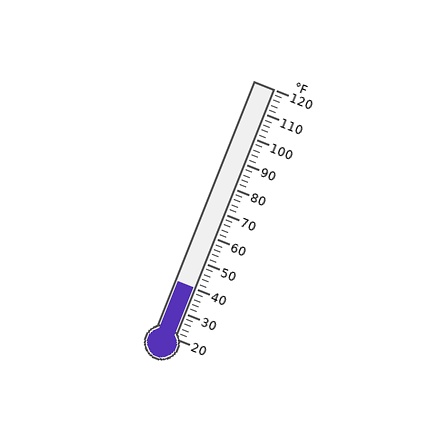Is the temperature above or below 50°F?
The temperature is below 50°F.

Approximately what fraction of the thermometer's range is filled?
The thermometer is filled to approximately 20% of its range.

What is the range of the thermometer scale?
The thermometer scale ranges from 20°F to 120°F.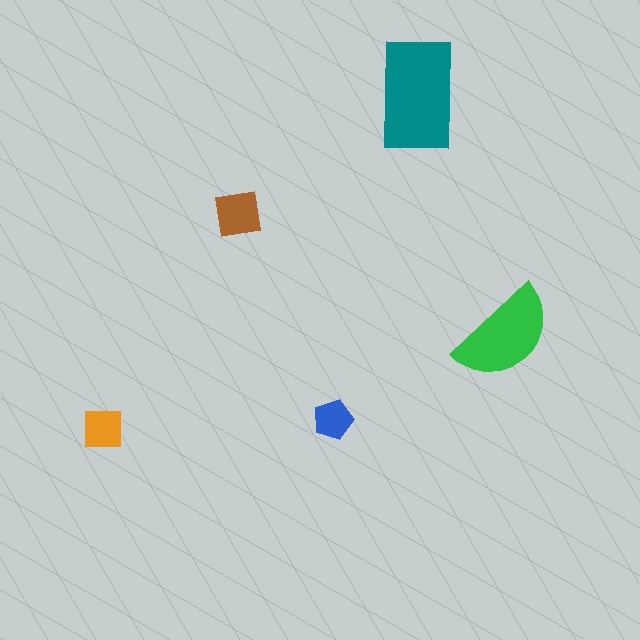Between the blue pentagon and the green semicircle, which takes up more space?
The green semicircle.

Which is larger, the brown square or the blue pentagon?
The brown square.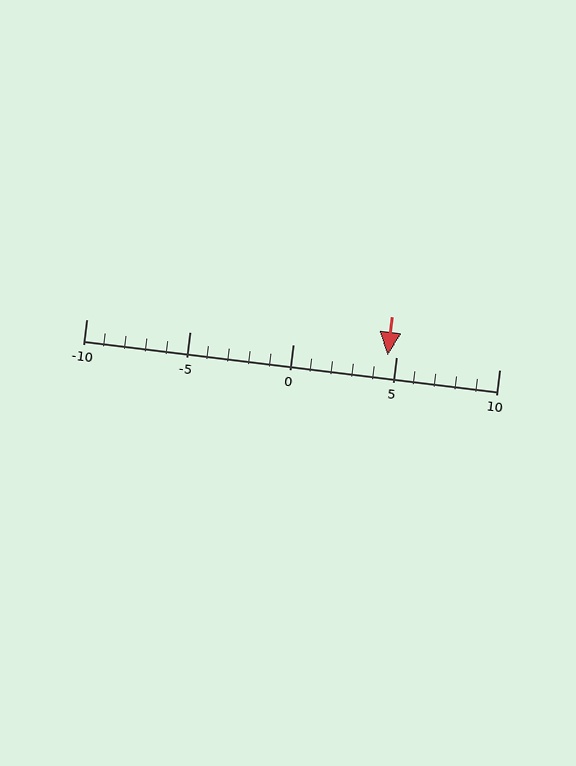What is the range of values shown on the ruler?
The ruler shows values from -10 to 10.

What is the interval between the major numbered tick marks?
The major tick marks are spaced 5 units apart.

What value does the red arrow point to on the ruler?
The red arrow points to approximately 5.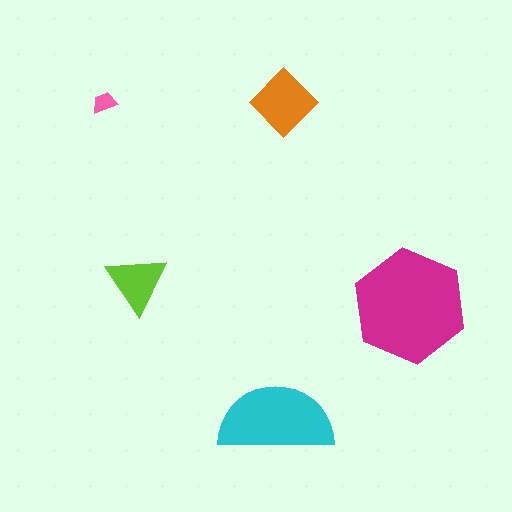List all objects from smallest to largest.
The pink trapezoid, the lime triangle, the orange diamond, the cyan semicircle, the magenta hexagon.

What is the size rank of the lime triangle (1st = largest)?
4th.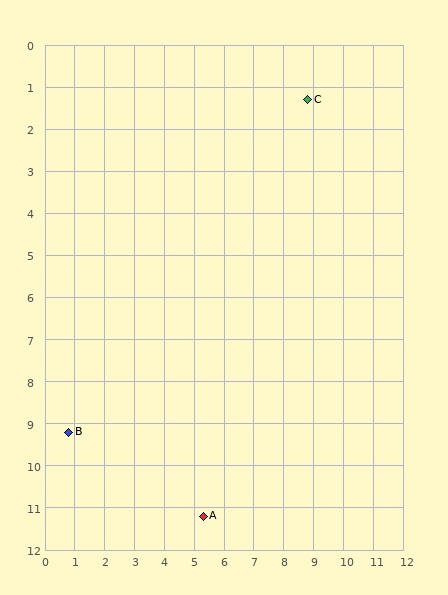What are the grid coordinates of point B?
Point B is at approximately (0.8, 9.2).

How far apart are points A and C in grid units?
Points A and C are about 10.5 grid units apart.